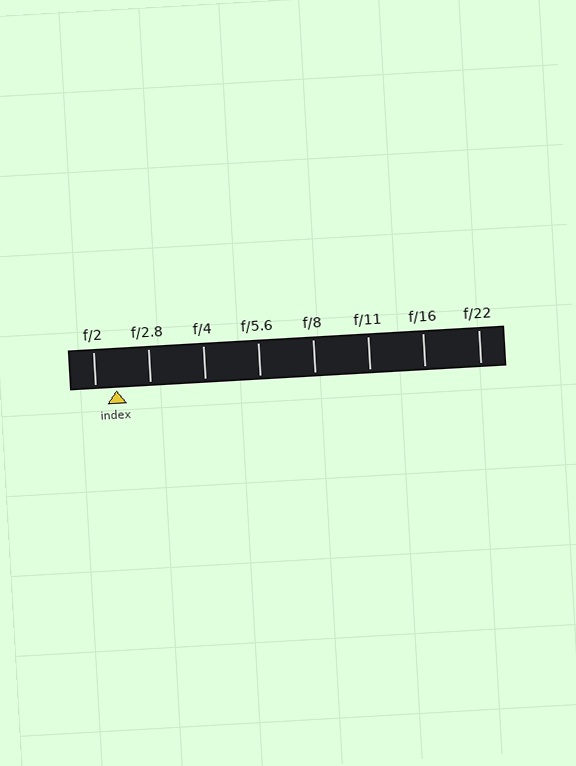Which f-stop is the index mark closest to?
The index mark is closest to f/2.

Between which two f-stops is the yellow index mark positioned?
The index mark is between f/2 and f/2.8.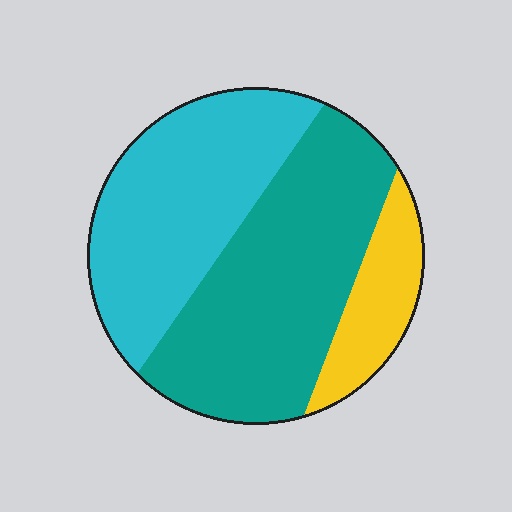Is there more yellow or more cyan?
Cyan.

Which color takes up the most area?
Teal, at roughly 45%.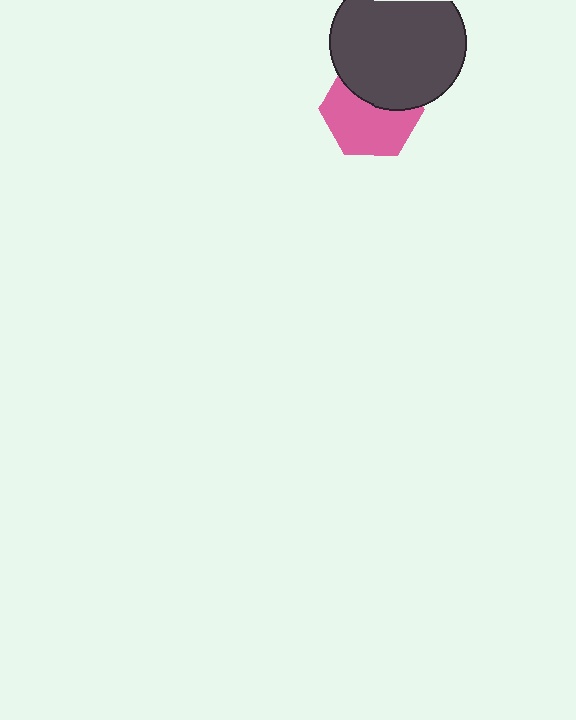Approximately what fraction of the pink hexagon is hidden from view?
Roughly 39% of the pink hexagon is hidden behind the dark gray circle.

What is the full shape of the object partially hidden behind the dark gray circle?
The partially hidden object is a pink hexagon.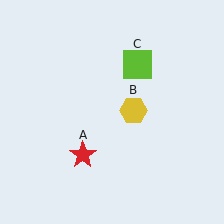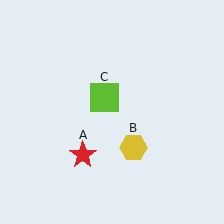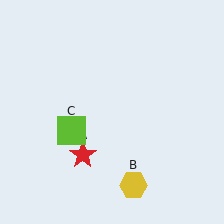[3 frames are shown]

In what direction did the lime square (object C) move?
The lime square (object C) moved down and to the left.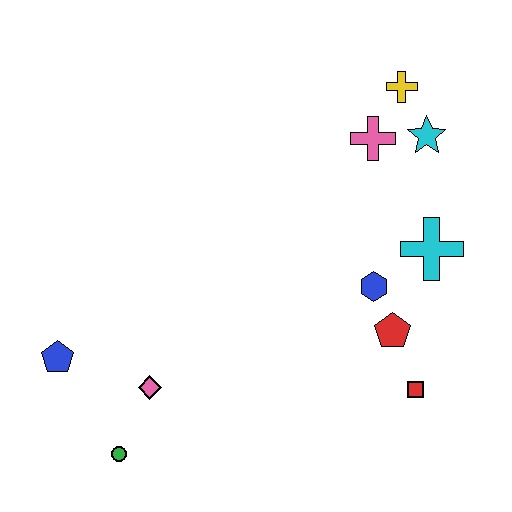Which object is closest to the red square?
The red pentagon is closest to the red square.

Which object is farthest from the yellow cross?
The green circle is farthest from the yellow cross.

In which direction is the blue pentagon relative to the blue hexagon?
The blue pentagon is to the left of the blue hexagon.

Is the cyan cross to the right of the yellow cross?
Yes